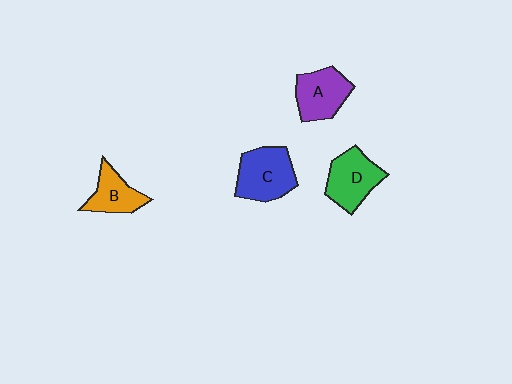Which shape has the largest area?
Shape C (blue).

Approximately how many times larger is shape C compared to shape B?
Approximately 1.4 times.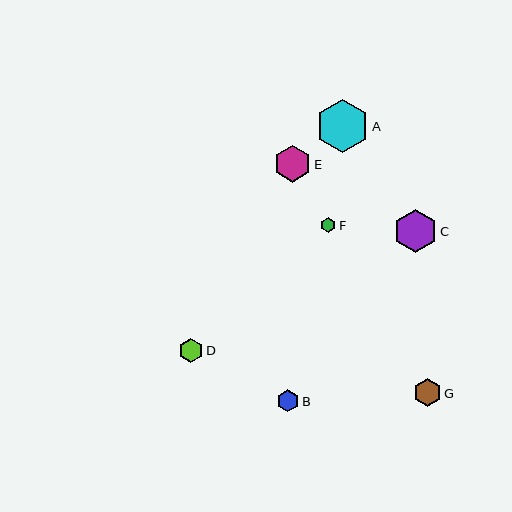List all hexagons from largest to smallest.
From largest to smallest: A, C, E, G, D, B, F.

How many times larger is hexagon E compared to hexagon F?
Hexagon E is approximately 2.4 times the size of hexagon F.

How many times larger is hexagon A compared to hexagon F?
Hexagon A is approximately 3.4 times the size of hexagon F.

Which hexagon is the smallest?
Hexagon F is the smallest with a size of approximately 15 pixels.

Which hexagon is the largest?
Hexagon A is the largest with a size of approximately 53 pixels.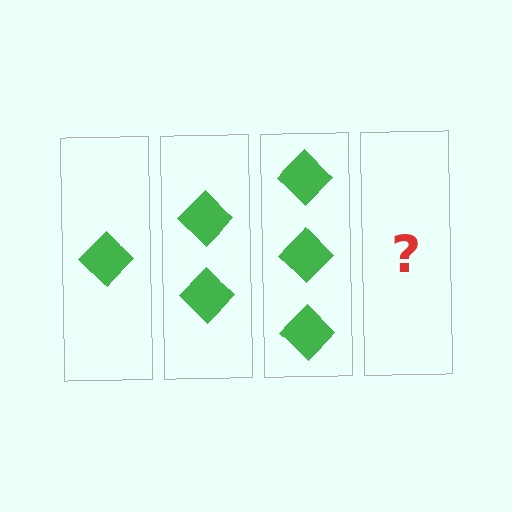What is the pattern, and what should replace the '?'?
The pattern is that each step adds one more diamond. The '?' should be 4 diamonds.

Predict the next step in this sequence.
The next step is 4 diamonds.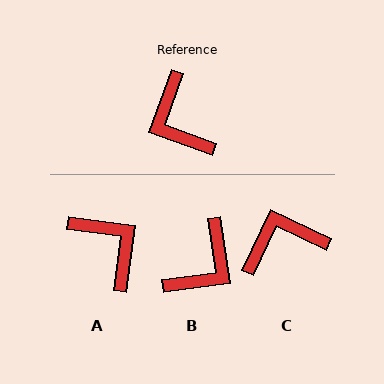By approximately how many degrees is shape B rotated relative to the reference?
Approximately 118 degrees counter-clockwise.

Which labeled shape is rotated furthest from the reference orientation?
A, about 167 degrees away.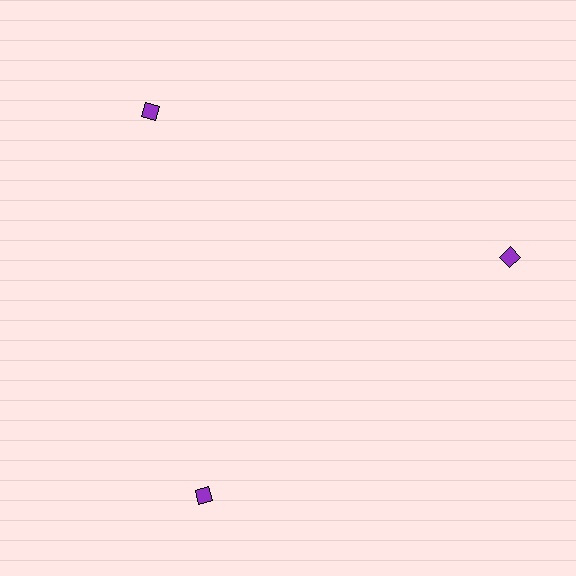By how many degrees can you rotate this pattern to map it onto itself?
The pattern maps onto itself every 120 degrees of rotation.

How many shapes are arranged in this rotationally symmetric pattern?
There are 3 shapes, arranged in 3 groups of 1.